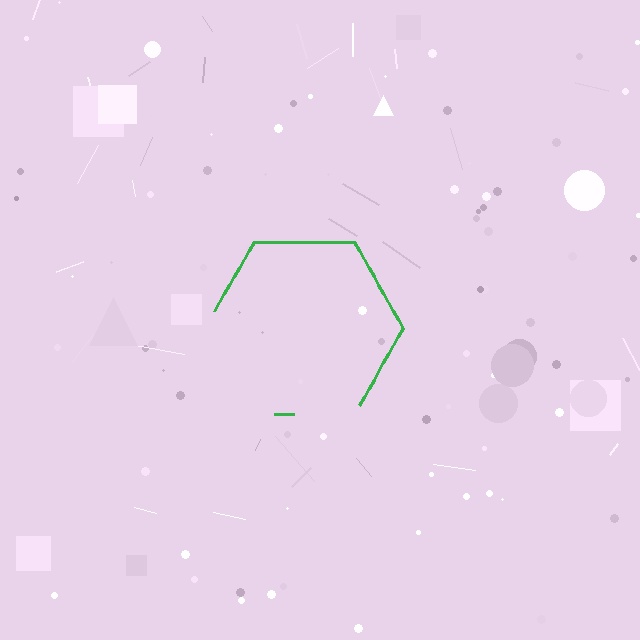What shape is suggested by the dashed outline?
The dashed outline suggests a hexagon.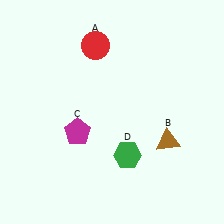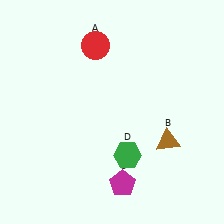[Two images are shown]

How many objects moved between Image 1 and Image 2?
1 object moved between the two images.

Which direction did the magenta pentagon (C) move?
The magenta pentagon (C) moved down.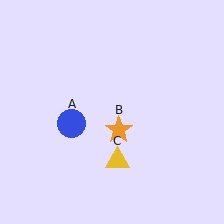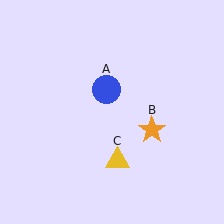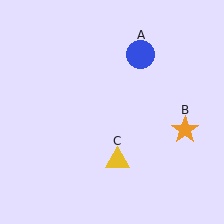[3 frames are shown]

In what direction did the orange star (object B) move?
The orange star (object B) moved right.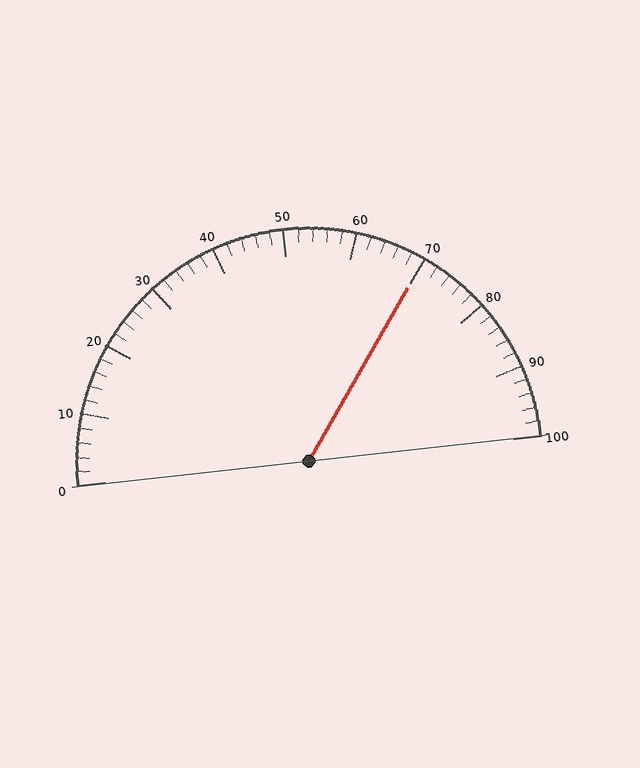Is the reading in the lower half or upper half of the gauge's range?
The reading is in the upper half of the range (0 to 100).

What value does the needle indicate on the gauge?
The needle indicates approximately 70.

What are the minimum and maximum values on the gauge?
The gauge ranges from 0 to 100.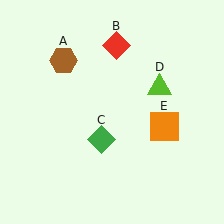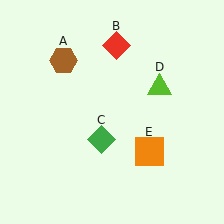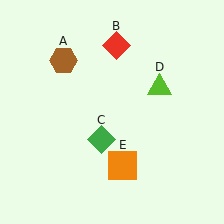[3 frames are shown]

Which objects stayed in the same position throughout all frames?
Brown hexagon (object A) and red diamond (object B) and green diamond (object C) and lime triangle (object D) remained stationary.